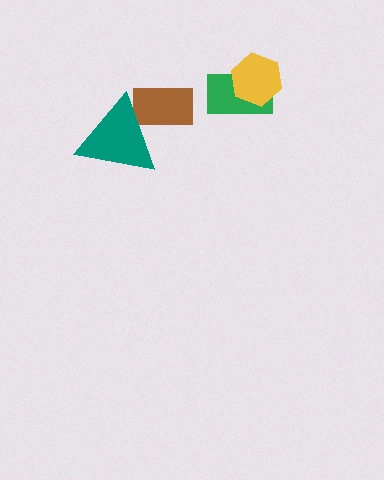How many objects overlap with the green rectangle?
1 object overlaps with the green rectangle.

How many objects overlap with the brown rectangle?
1 object overlaps with the brown rectangle.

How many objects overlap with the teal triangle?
1 object overlaps with the teal triangle.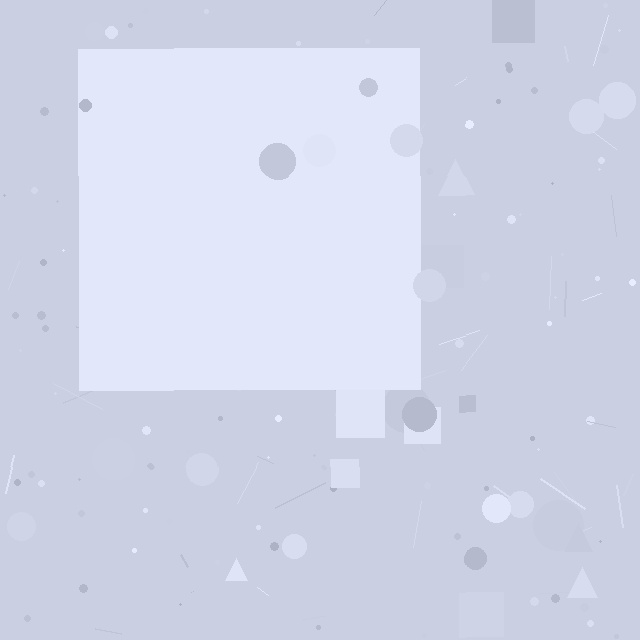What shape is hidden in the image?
A square is hidden in the image.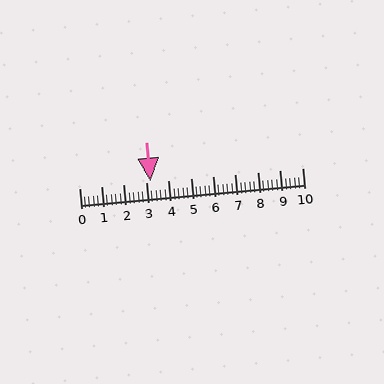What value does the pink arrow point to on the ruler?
The pink arrow points to approximately 3.2.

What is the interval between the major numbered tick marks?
The major tick marks are spaced 1 units apart.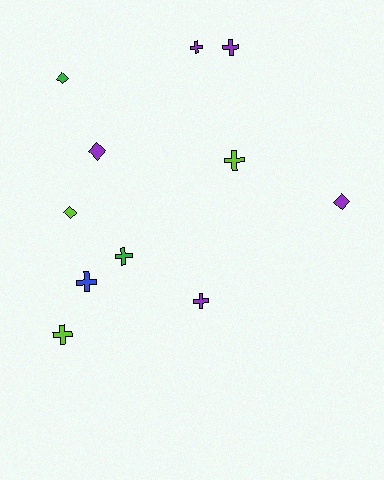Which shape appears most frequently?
Cross, with 7 objects.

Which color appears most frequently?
Purple, with 5 objects.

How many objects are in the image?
There are 11 objects.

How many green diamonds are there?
There is 1 green diamond.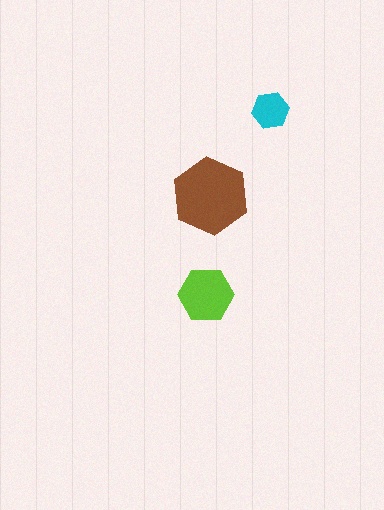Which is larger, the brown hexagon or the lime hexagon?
The brown one.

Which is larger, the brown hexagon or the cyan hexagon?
The brown one.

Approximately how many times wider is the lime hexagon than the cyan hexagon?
About 1.5 times wider.